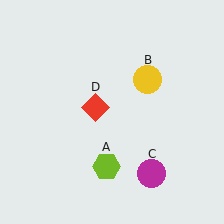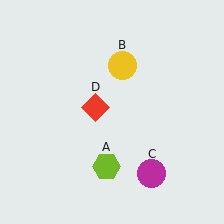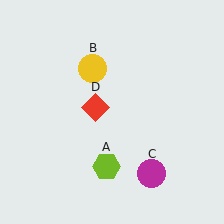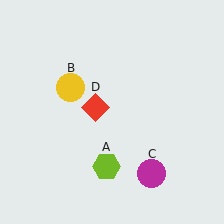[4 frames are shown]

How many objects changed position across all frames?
1 object changed position: yellow circle (object B).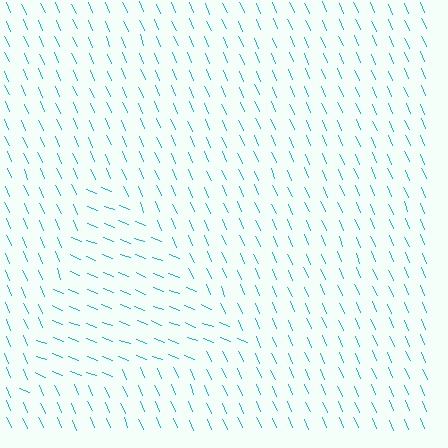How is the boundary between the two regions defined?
The boundary is defined purely by a change in line orientation (approximately 45 degrees difference). All lines are the same color and thickness.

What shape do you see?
I see a triangle.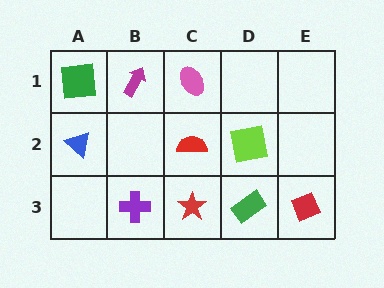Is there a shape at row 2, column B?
No, that cell is empty.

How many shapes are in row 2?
3 shapes.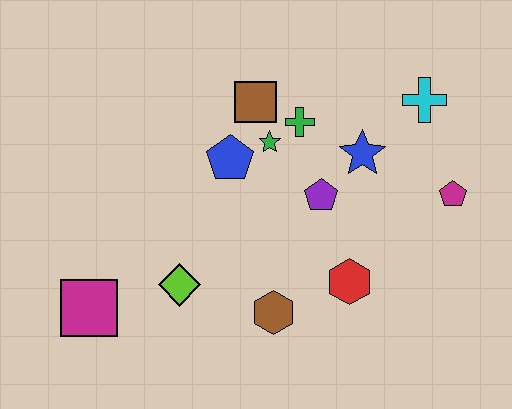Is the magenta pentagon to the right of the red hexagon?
Yes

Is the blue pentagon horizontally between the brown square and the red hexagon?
No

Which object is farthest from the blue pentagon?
The magenta pentagon is farthest from the blue pentagon.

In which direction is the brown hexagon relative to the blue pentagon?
The brown hexagon is below the blue pentagon.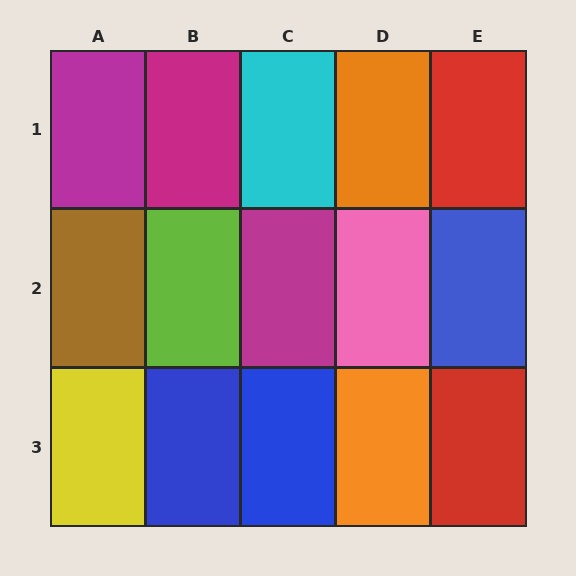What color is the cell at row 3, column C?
Blue.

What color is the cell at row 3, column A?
Yellow.